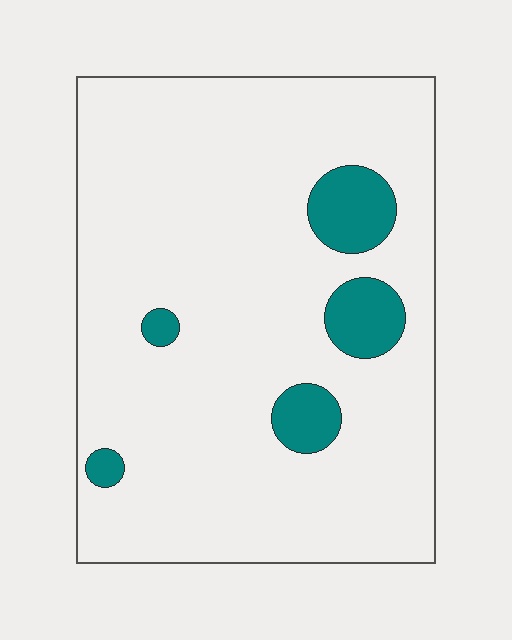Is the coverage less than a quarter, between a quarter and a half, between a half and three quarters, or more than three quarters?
Less than a quarter.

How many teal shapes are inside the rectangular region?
5.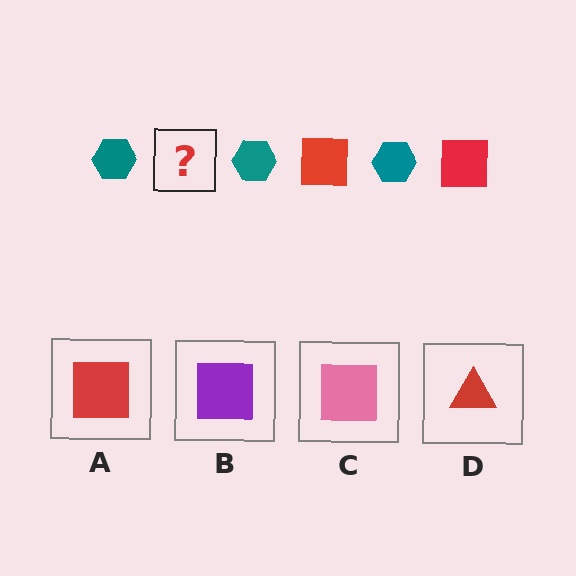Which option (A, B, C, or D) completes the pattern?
A.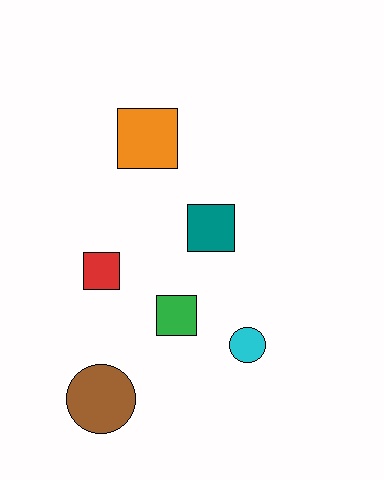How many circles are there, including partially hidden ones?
There are 2 circles.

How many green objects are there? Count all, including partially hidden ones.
There is 1 green object.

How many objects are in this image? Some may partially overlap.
There are 6 objects.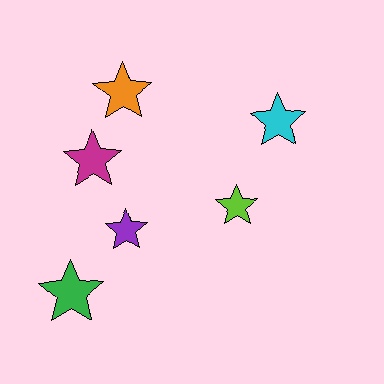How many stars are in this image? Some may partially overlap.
There are 6 stars.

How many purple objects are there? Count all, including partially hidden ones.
There is 1 purple object.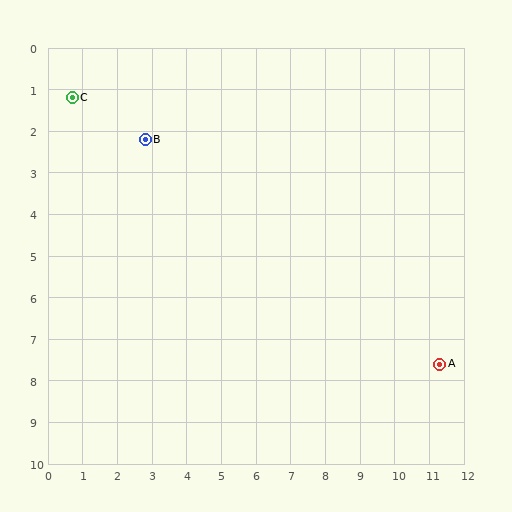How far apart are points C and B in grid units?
Points C and B are about 2.3 grid units apart.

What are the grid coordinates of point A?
Point A is at approximately (11.3, 7.6).